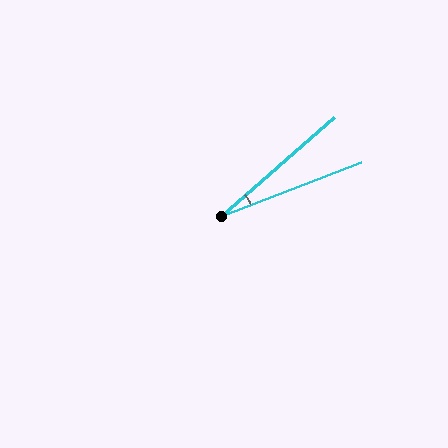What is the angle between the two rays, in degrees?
Approximately 20 degrees.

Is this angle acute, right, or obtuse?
It is acute.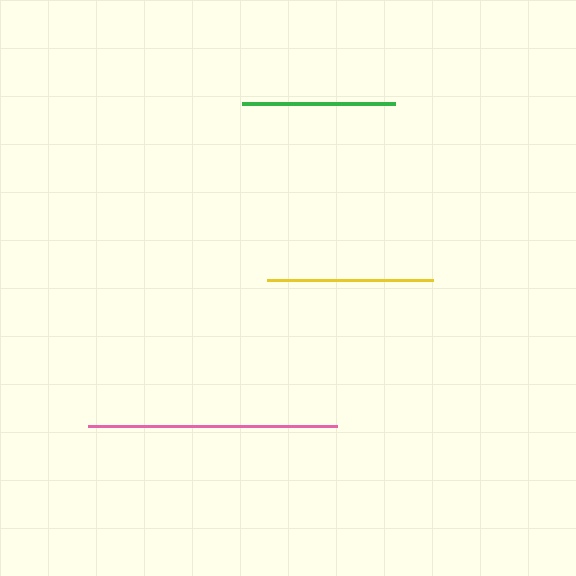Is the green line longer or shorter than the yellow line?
The yellow line is longer than the green line.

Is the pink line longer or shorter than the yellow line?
The pink line is longer than the yellow line.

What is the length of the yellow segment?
The yellow segment is approximately 166 pixels long.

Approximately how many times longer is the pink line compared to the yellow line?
The pink line is approximately 1.5 times the length of the yellow line.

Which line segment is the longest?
The pink line is the longest at approximately 249 pixels.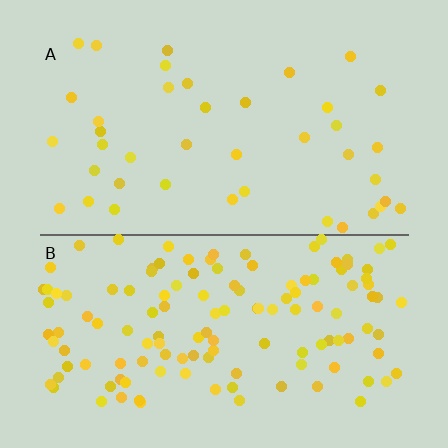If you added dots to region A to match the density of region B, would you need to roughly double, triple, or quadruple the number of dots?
Approximately triple.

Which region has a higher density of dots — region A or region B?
B (the bottom).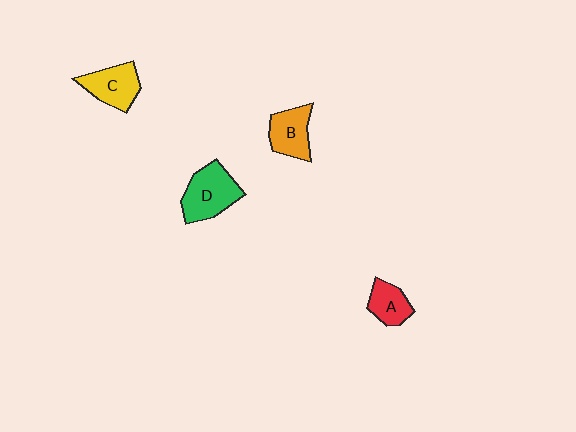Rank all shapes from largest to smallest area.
From largest to smallest: D (green), C (yellow), B (orange), A (red).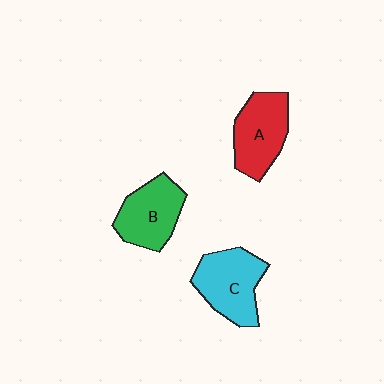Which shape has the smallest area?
Shape B (green).